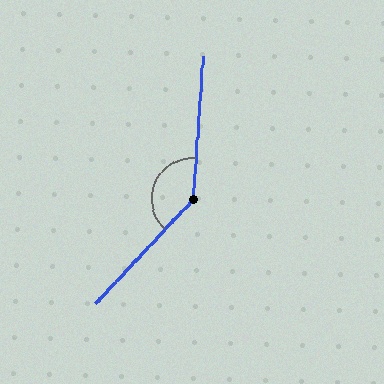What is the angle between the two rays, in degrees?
Approximately 141 degrees.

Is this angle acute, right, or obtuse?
It is obtuse.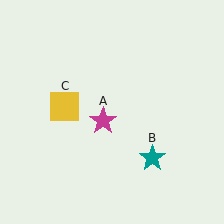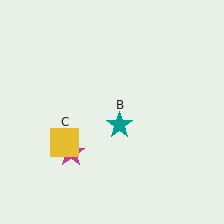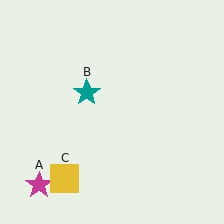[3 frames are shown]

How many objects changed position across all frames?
3 objects changed position: magenta star (object A), teal star (object B), yellow square (object C).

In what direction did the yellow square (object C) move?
The yellow square (object C) moved down.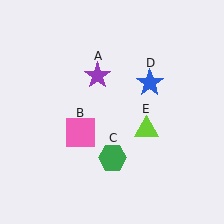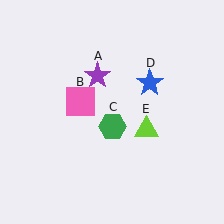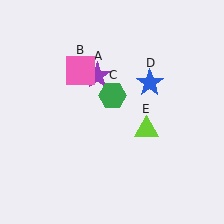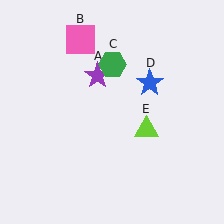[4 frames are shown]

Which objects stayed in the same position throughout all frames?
Purple star (object A) and blue star (object D) and lime triangle (object E) remained stationary.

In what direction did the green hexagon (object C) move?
The green hexagon (object C) moved up.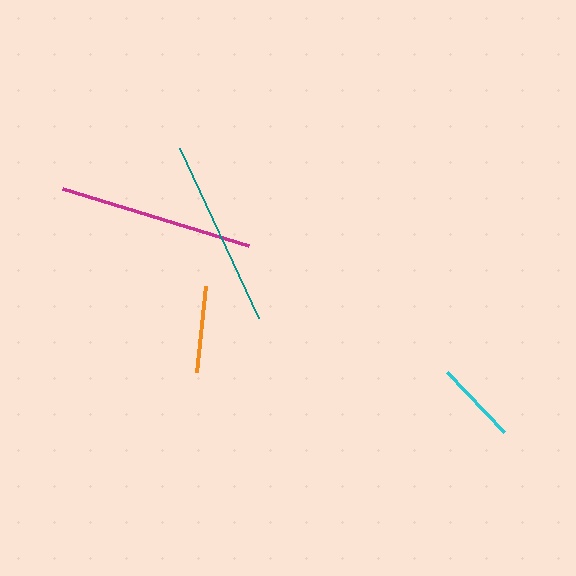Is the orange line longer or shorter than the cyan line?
The orange line is longer than the cyan line.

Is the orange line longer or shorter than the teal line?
The teal line is longer than the orange line.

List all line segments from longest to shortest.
From longest to shortest: magenta, teal, orange, cyan.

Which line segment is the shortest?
The cyan line is the shortest at approximately 83 pixels.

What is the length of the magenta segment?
The magenta segment is approximately 194 pixels long.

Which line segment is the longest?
The magenta line is the longest at approximately 194 pixels.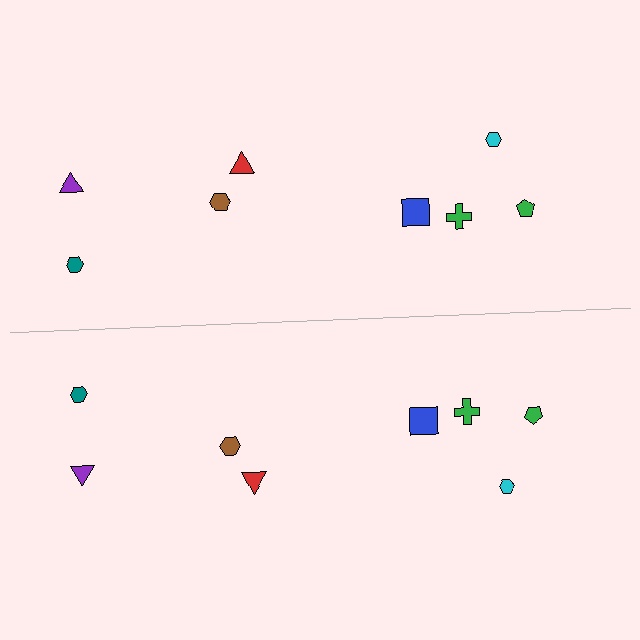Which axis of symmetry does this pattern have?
The pattern has a horizontal axis of symmetry running through the center of the image.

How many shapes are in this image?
There are 16 shapes in this image.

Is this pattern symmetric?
Yes, this pattern has bilateral (reflection) symmetry.